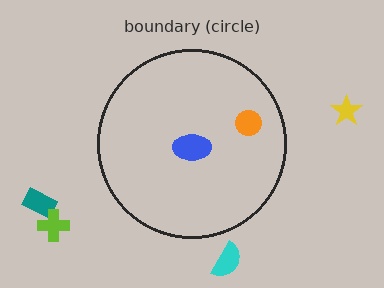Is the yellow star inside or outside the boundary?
Outside.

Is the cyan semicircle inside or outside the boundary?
Outside.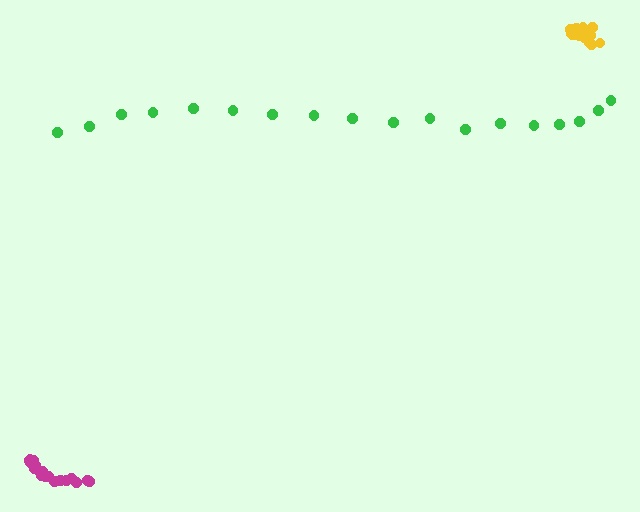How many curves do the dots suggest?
There are 3 distinct paths.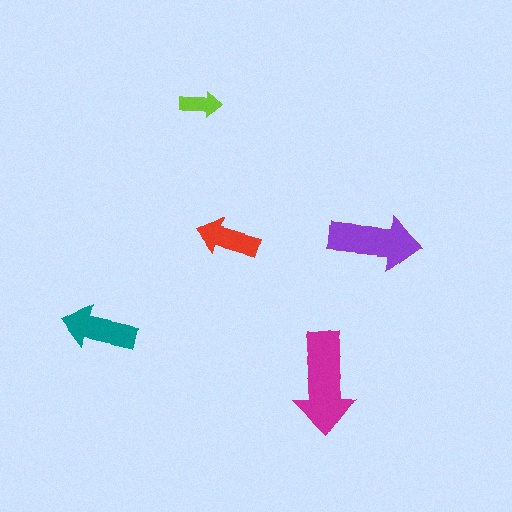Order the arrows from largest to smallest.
the magenta one, the purple one, the teal one, the red one, the lime one.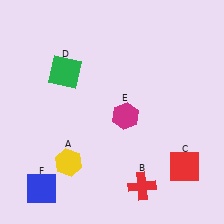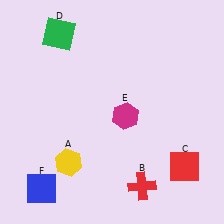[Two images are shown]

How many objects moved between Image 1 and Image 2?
1 object moved between the two images.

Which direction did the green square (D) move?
The green square (D) moved up.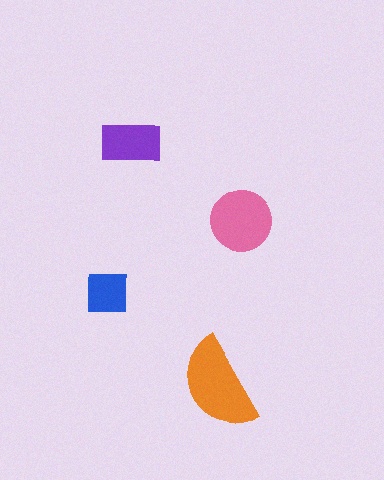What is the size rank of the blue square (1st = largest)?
4th.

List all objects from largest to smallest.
The orange semicircle, the pink circle, the purple rectangle, the blue square.